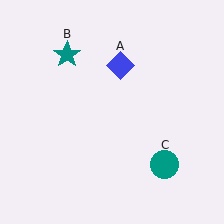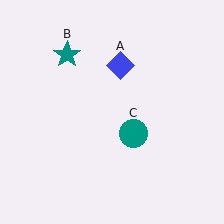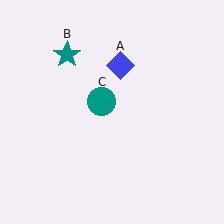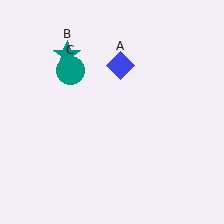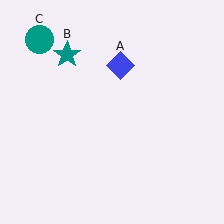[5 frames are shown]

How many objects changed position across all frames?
1 object changed position: teal circle (object C).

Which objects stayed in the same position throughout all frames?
Blue diamond (object A) and teal star (object B) remained stationary.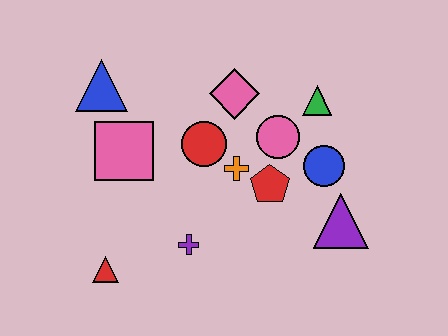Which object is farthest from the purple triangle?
The blue triangle is farthest from the purple triangle.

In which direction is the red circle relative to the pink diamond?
The red circle is below the pink diamond.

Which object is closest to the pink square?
The blue triangle is closest to the pink square.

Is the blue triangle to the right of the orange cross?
No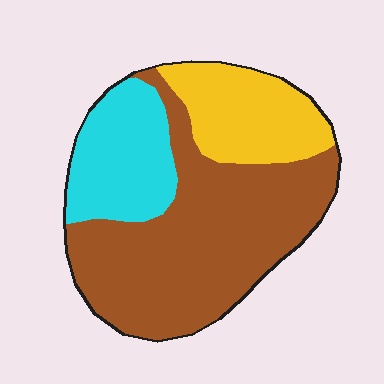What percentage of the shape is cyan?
Cyan covers around 20% of the shape.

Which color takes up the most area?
Brown, at roughly 55%.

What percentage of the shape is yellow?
Yellow covers roughly 20% of the shape.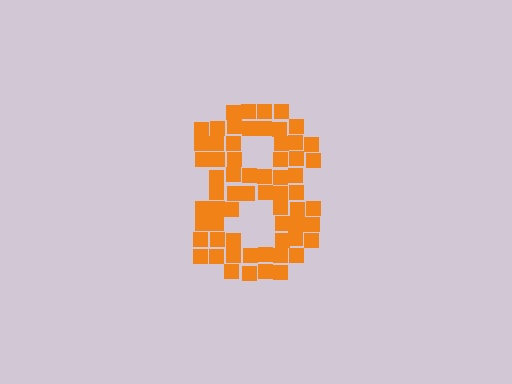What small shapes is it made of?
It is made of small squares.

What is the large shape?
The large shape is the digit 8.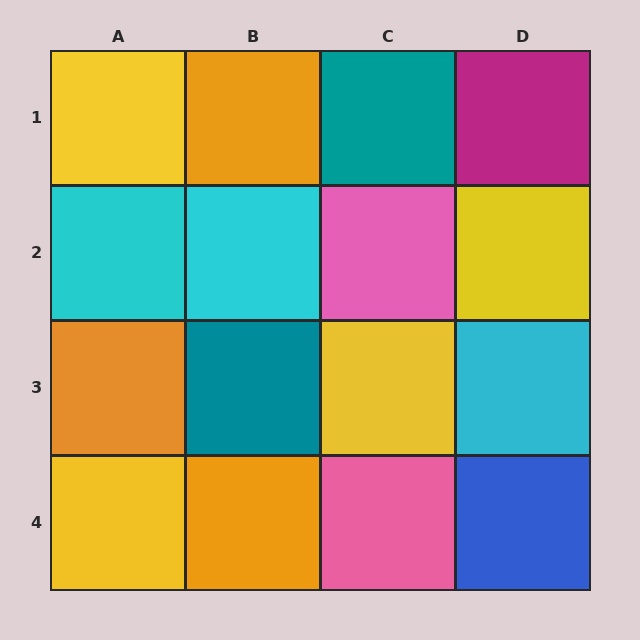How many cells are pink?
2 cells are pink.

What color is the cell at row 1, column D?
Magenta.